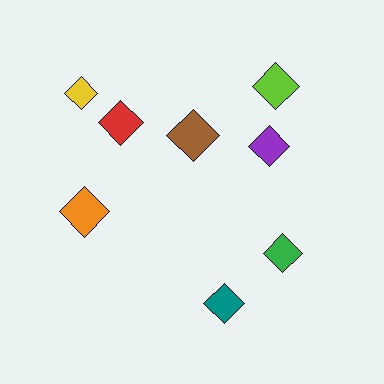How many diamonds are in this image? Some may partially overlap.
There are 8 diamonds.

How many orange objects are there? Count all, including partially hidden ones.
There is 1 orange object.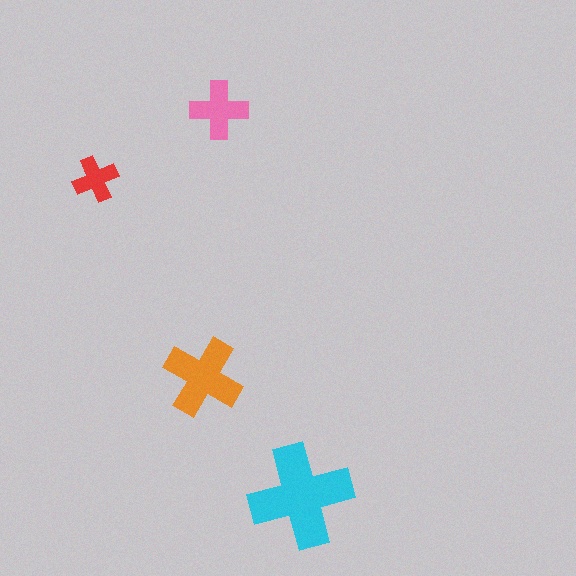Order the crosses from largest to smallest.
the cyan one, the orange one, the pink one, the red one.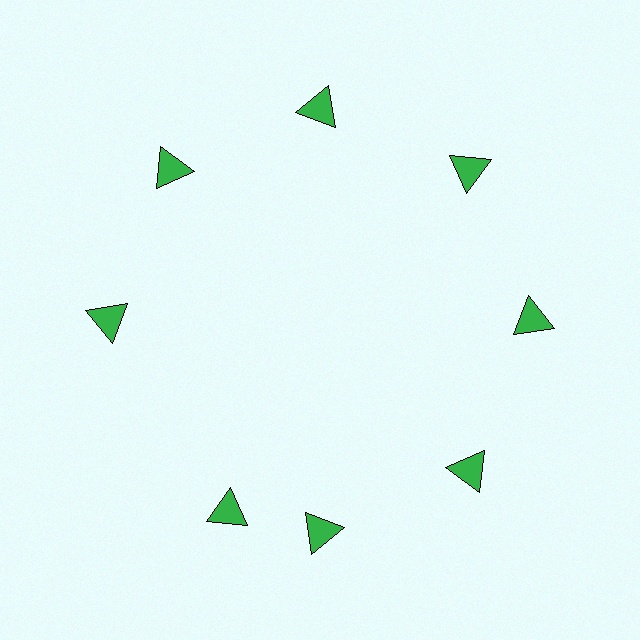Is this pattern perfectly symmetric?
No. The 8 green triangles are arranged in a ring, but one element near the 8 o'clock position is rotated out of alignment along the ring, breaking the 8-fold rotational symmetry.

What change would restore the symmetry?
The symmetry would be restored by rotating it back into even spacing with its neighbors so that all 8 triangles sit at equal angles and equal distance from the center.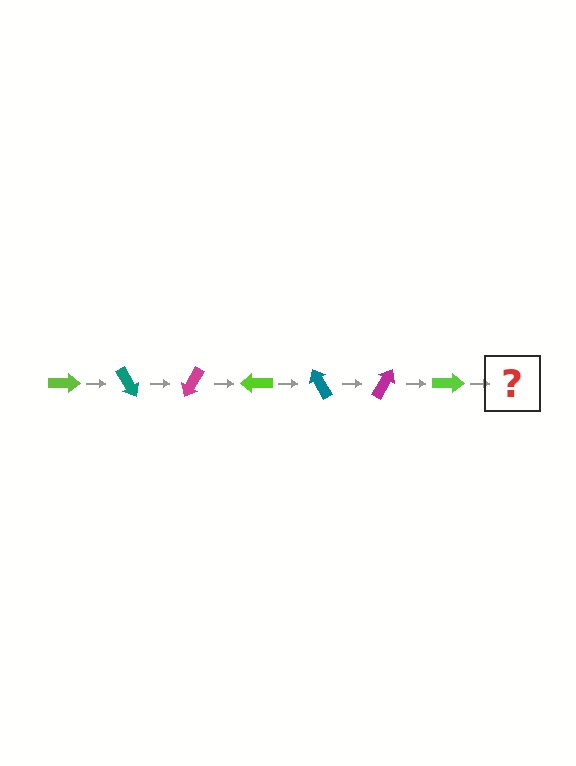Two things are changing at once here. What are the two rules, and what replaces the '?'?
The two rules are that it rotates 60 degrees each step and the color cycles through lime, teal, and magenta. The '?' should be a teal arrow, rotated 420 degrees from the start.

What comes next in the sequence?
The next element should be a teal arrow, rotated 420 degrees from the start.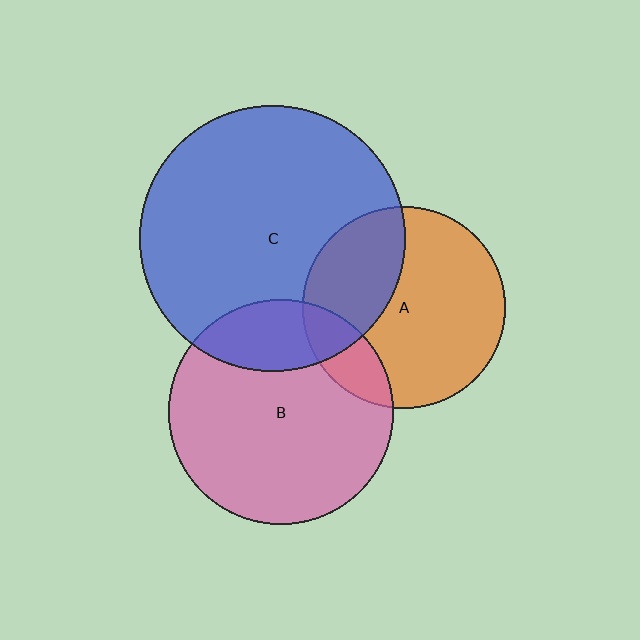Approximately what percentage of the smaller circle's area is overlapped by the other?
Approximately 20%.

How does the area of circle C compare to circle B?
Approximately 1.4 times.